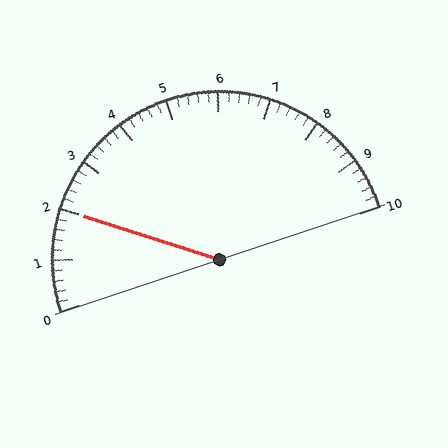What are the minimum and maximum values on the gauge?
The gauge ranges from 0 to 10.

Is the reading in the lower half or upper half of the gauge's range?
The reading is in the lower half of the range (0 to 10).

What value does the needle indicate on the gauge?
The needle indicates approximately 2.0.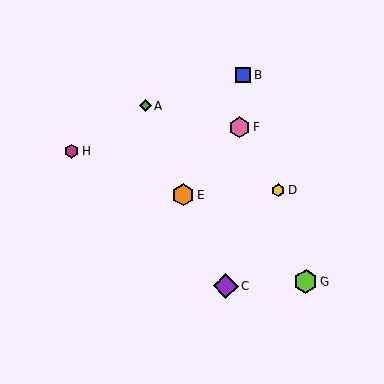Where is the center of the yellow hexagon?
The center of the yellow hexagon is at (278, 190).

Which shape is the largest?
The purple diamond (labeled C) is the largest.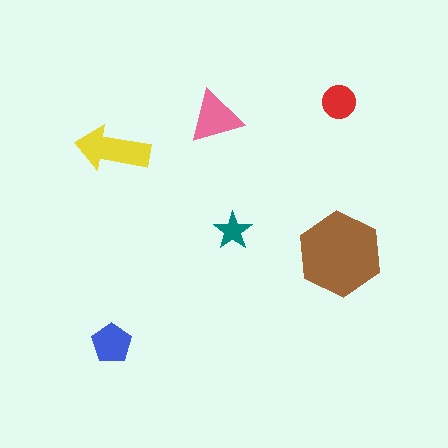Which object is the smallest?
The teal star.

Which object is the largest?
The brown hexagon.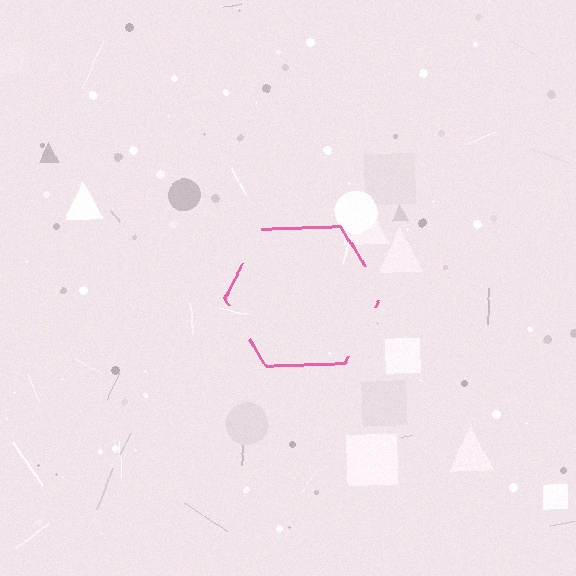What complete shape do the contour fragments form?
The contour fragments form a hexagon.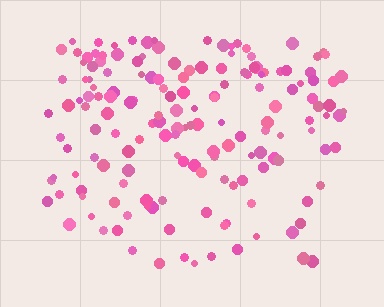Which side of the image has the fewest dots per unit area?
The bottom.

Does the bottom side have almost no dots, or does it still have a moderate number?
Still a moderate number, just noticeably fewer than the top.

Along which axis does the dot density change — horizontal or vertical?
Vertical.